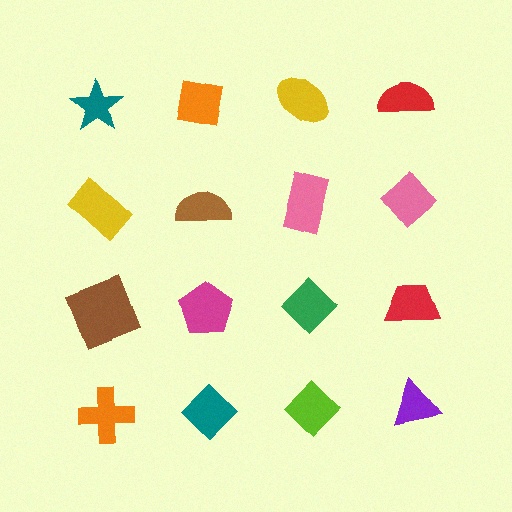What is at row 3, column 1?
A brown square.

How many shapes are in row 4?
4 shapes.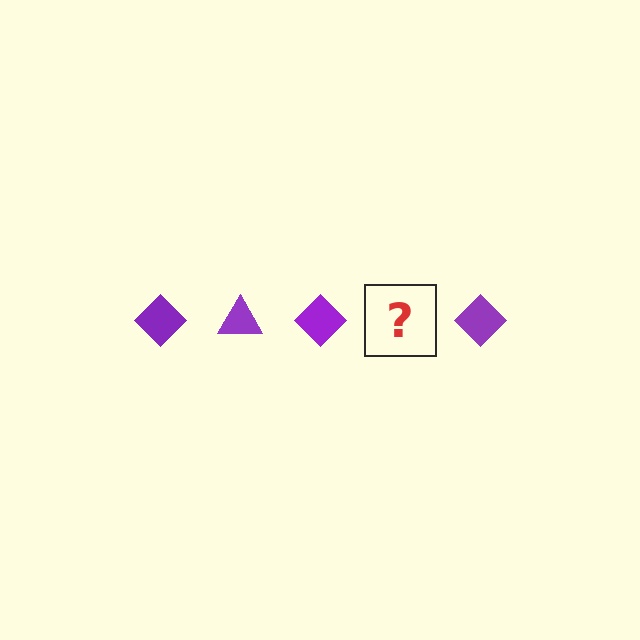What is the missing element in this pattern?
The missing element is a purple triangle.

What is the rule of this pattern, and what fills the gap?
The rule is that the pattern cycles through diamond, triangle shapes in purple. The gap should be filled with a purple triangle.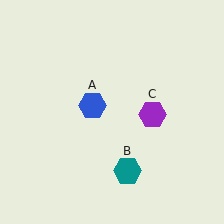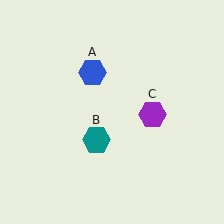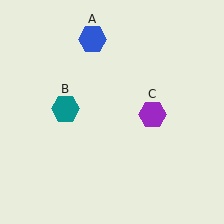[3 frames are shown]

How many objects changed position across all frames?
2 objects changed position: blue hexagon (object A), teal hexagon (object B).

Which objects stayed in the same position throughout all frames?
Purple hexagon (object C) remained stationary.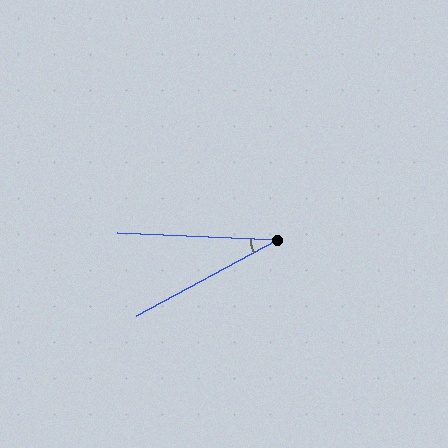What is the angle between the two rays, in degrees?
Approximately 31 degrees.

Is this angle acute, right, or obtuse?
It is acute.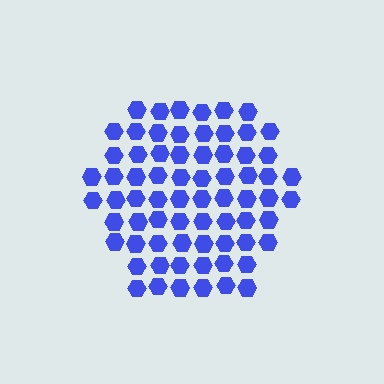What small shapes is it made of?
It is made of small hexagons.